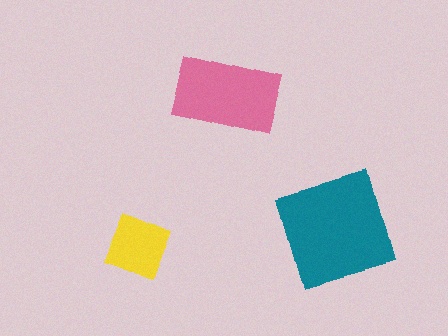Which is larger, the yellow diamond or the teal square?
The teal square.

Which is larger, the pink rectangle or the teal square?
The teal square.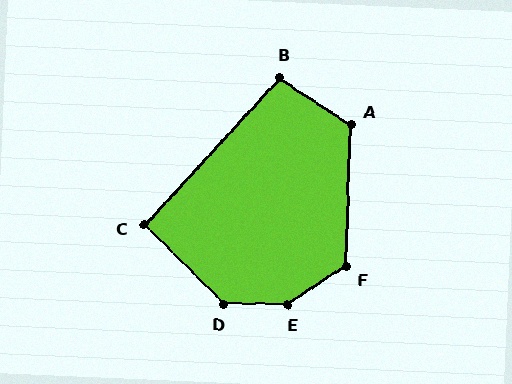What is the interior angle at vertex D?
Approximately 135 degrees (obtuse).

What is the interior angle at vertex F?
Approximately 125 degrees (obtuse).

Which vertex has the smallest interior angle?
C, at approximately 92 degrees.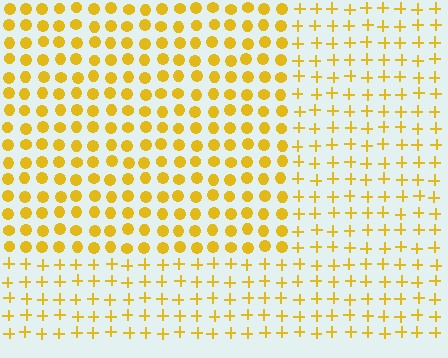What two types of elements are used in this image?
The image uses circles inside the rectangle region and plus signs outside it.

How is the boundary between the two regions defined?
The boundary is defined by a change in element shape: circles inside vs. plus signs outside. All elements share the same color and spacing.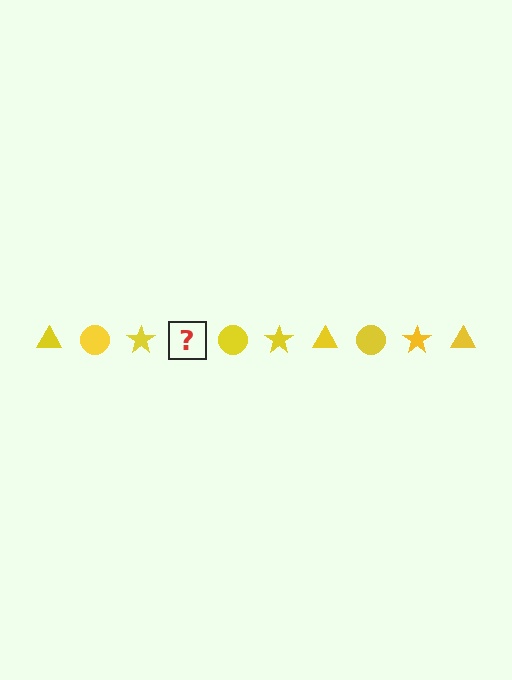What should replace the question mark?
The question mark should be replaced with a yellow triangle.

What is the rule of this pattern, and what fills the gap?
The rule is that the pattern cycles through triangle, circle, star shapes in yellow. The gap should be filled with a yellow triangle.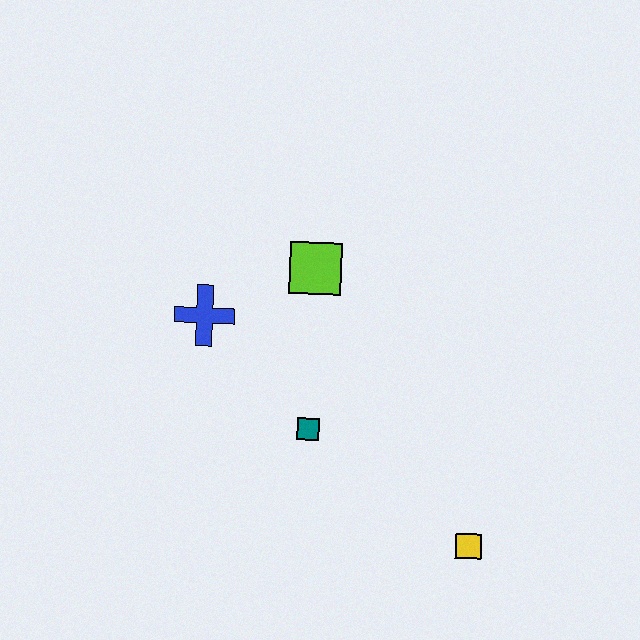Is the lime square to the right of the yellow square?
No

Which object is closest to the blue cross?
The lime square is closest to the blue cross.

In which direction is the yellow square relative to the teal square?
The yellow square is to the right of the teal square.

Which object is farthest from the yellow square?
The blue cross is farthest from the yellow square.